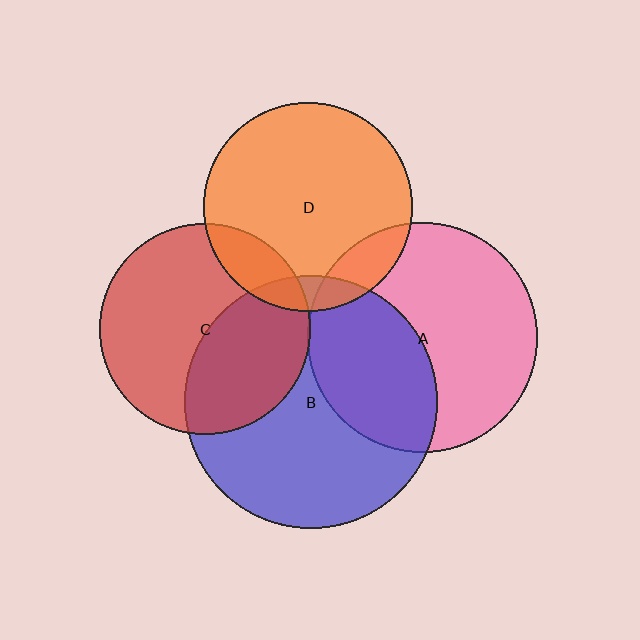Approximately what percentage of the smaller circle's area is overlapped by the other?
Approximately 5%.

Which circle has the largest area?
Circle B (blue).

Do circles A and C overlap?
Yes.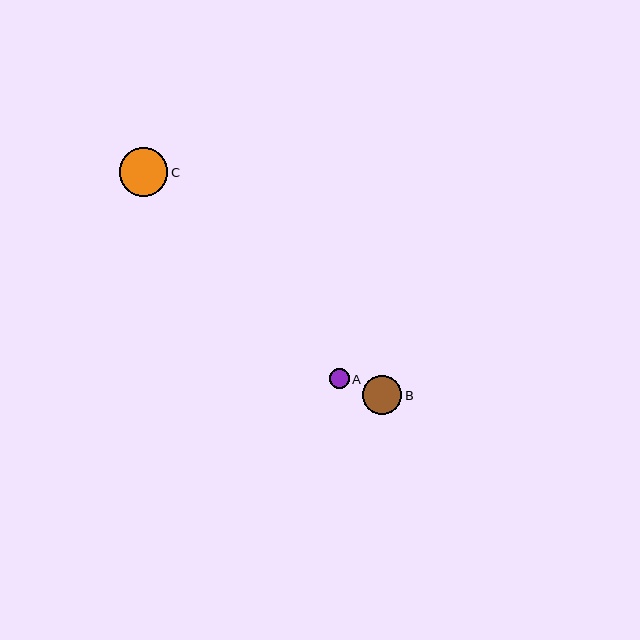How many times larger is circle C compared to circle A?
Circle C is approximately 2.4 times the size of circle A.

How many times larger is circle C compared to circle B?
Circle C is approximately 1.2 times the size of circle B.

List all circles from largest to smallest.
From largest to smallest: C, B, A.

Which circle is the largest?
Circle C is the largest with a size of approximately 49 pixels.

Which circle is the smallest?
Circle A is the smallest with a size of approximately 20 pixels.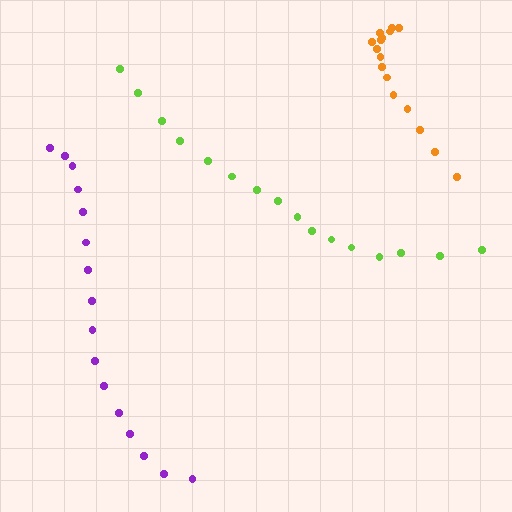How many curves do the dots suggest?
There are 3 distinct paths.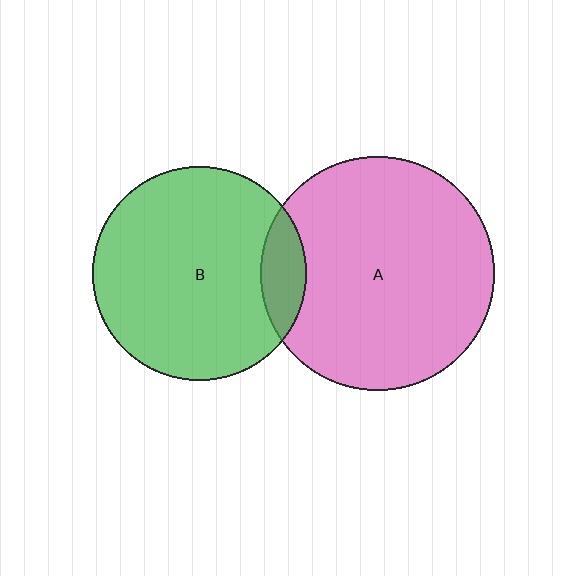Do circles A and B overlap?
Yes.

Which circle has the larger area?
Circle A (pink).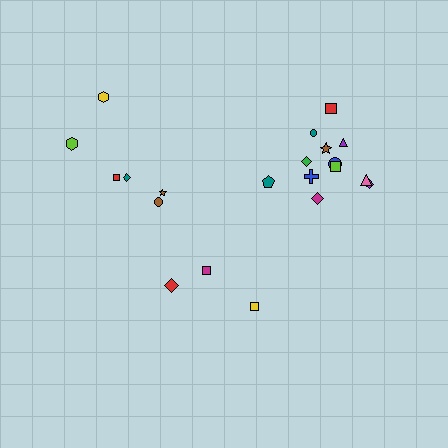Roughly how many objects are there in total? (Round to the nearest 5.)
Roughly 20 objects in total.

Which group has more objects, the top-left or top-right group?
The top-right group.